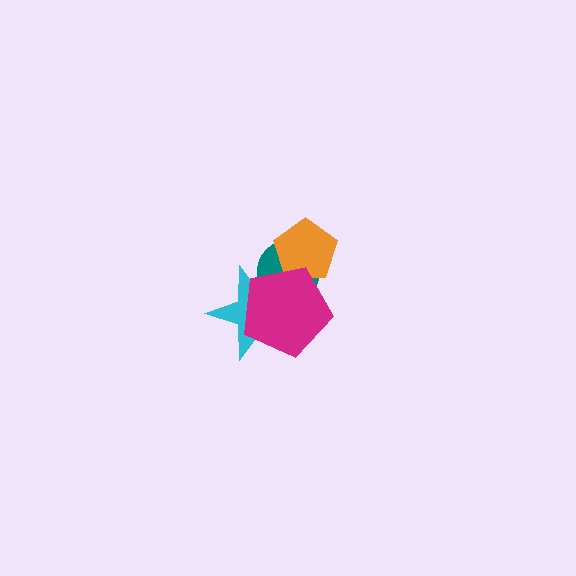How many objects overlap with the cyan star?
2 objects overlap with the cyan star.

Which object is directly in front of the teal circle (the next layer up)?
The cyan star is directly in front of the teal circle.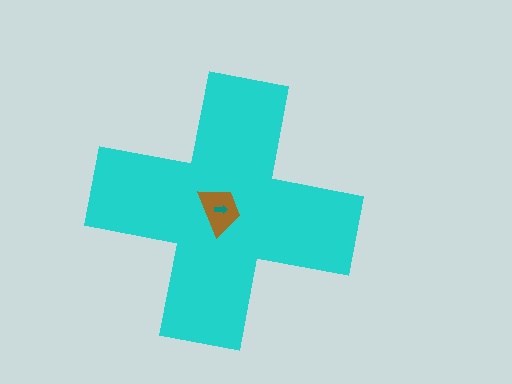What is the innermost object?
The teal arrow.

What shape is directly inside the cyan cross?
The brown trapezoid.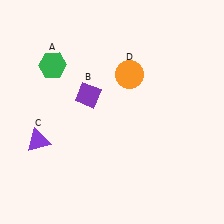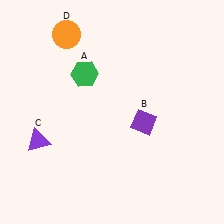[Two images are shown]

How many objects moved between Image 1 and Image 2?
3 objects moved between the two images.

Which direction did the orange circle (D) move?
The orange circle (D) moved left.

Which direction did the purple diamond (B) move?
The purple diamond (B) moved right.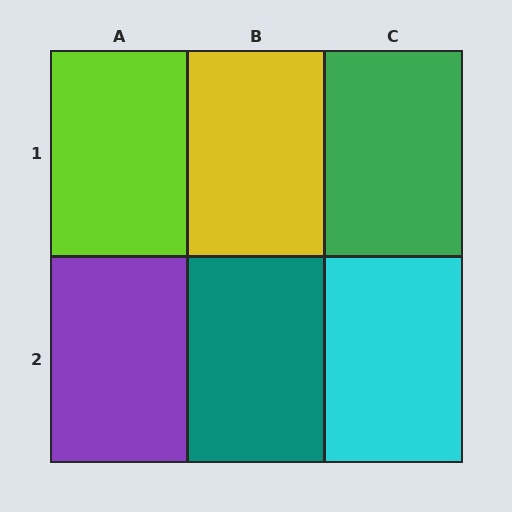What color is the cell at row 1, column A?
Lime.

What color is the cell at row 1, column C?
Green.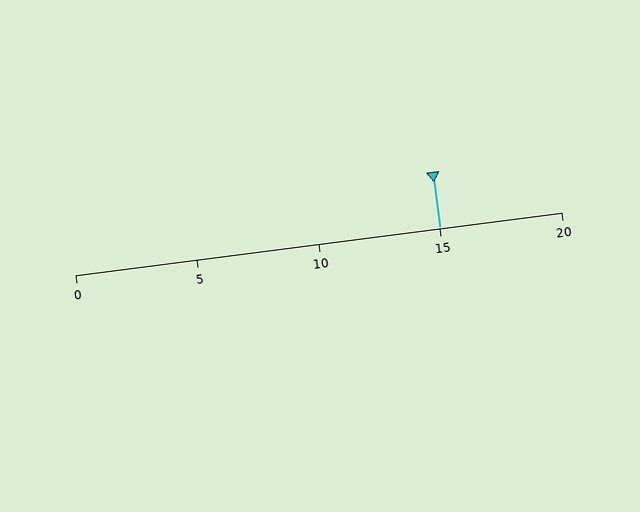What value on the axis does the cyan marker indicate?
The marker indicates approximately 15.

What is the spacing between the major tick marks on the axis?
The major ticks are spaced 5 apart.